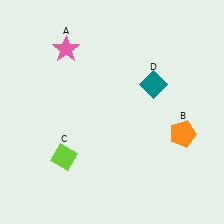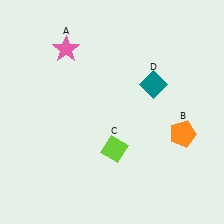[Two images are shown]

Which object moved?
The lime diamond (C) moved right.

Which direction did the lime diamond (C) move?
The lime diamond (C) moved right.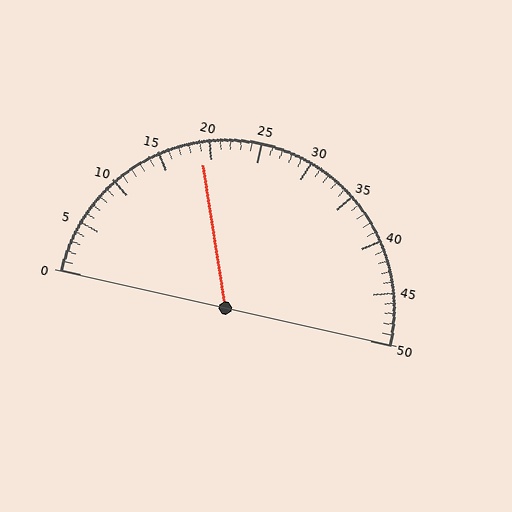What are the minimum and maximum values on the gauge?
The gauge ranges from 0 to 50.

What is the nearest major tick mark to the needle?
The nearest major tick mark is 20.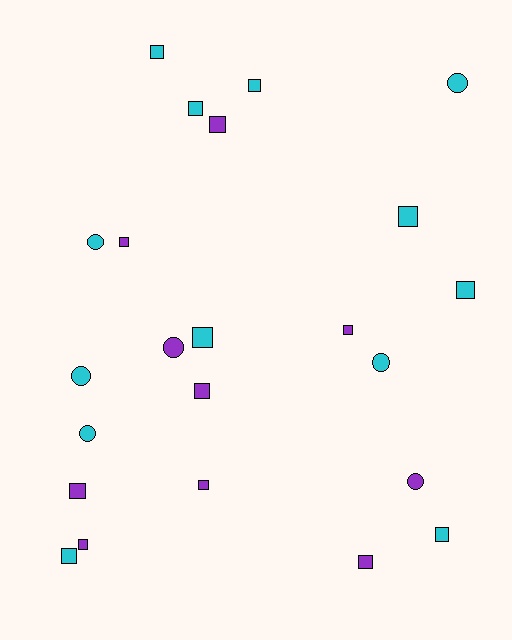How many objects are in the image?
There are 23 objects.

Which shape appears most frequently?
Square, with 16 objects.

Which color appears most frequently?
Cyan, with 13 objects.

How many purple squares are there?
There are 8 purple squares.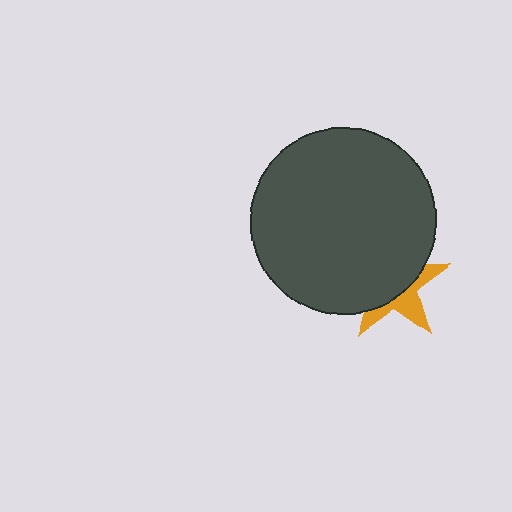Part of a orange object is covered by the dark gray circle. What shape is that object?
It is a star.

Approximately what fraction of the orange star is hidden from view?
Roughly 63% of the orange star is hidden behind the dark gray circle.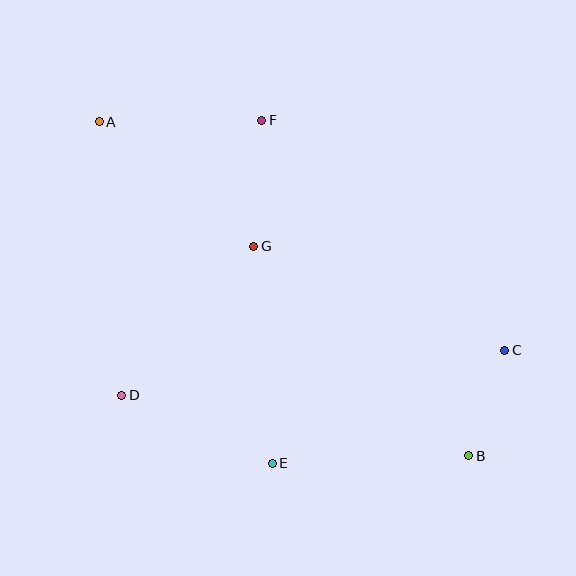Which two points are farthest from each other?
Points A and B are farthest from each other.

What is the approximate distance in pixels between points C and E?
The distance between C and E is approximately 259 pixels.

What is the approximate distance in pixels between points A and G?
The distance between A and G is approximately 198 pixels.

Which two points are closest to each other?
Points B and C are closest to each other.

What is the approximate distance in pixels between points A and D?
The distance between A and D is approximately 274 pixels.